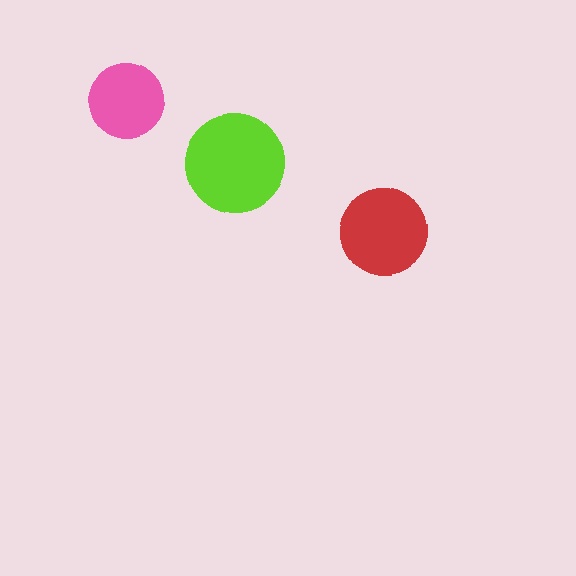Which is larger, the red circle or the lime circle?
The lime one.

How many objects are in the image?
There are 3 objects in the image.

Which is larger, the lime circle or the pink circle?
The lime one.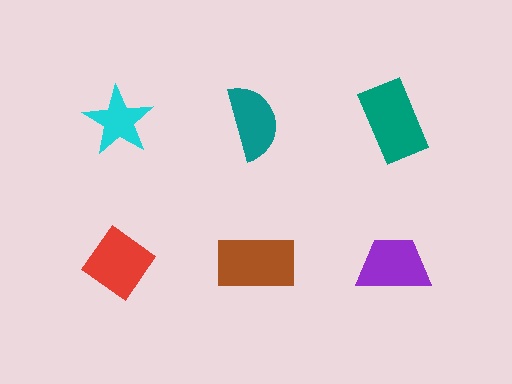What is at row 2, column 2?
A brown rectangle.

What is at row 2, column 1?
A red diamond.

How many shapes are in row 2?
3 shapes.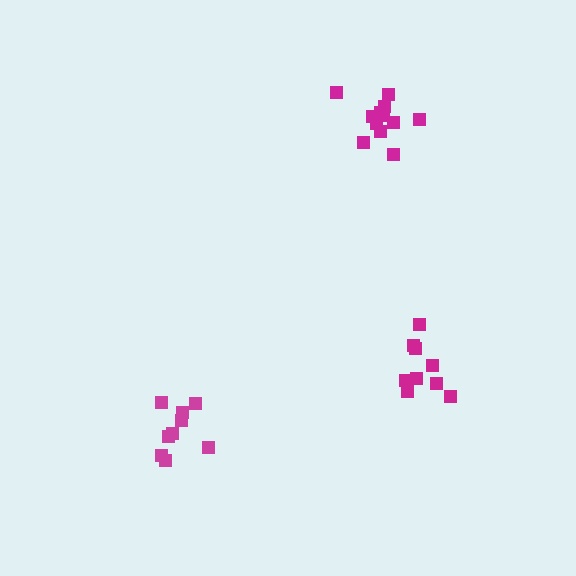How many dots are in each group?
Group 1: 9 dots, Group 2: 9 dots, Group 3: 12 dots (30 total).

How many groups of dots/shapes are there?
There are 3 groups.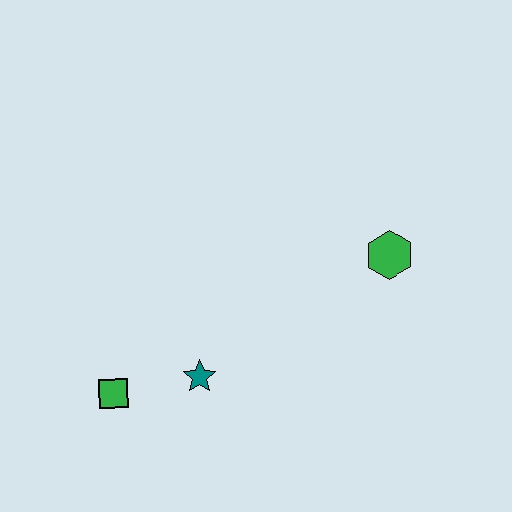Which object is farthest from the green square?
The green hexagon is farthest from the green square.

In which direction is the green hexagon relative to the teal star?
The green hexagon is to the right of the teal star.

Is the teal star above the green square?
Yes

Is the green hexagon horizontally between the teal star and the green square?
No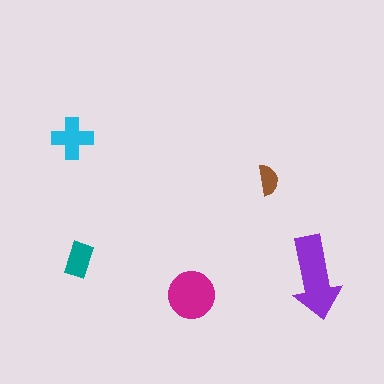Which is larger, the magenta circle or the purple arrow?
The purple arrow.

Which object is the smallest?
The brown semicircle.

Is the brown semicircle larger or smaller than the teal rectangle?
Smaller.